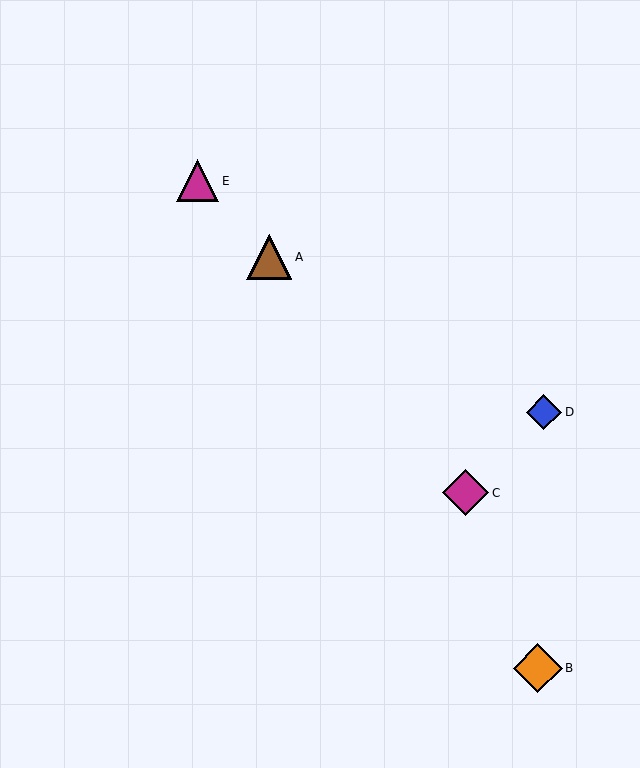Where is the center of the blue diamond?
The center of the blue diamond is at (544, 412).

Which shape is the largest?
The orange diamond (labeled B) is the largest.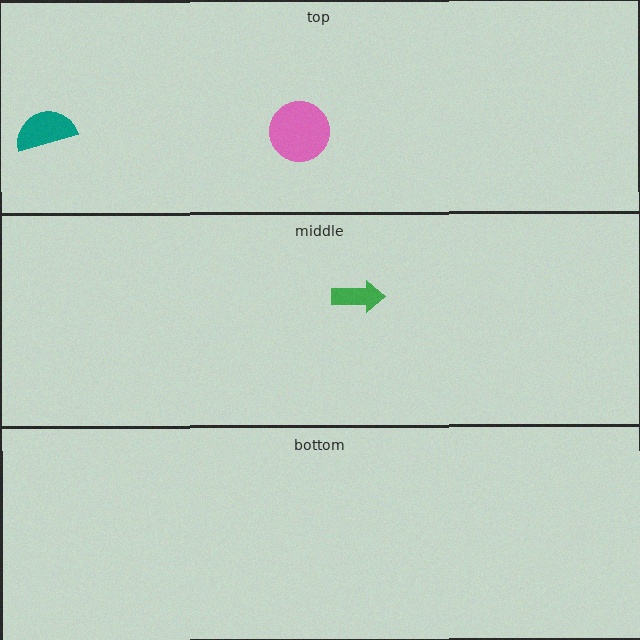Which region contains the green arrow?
The middle region.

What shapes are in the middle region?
The green arrow.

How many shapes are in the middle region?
1.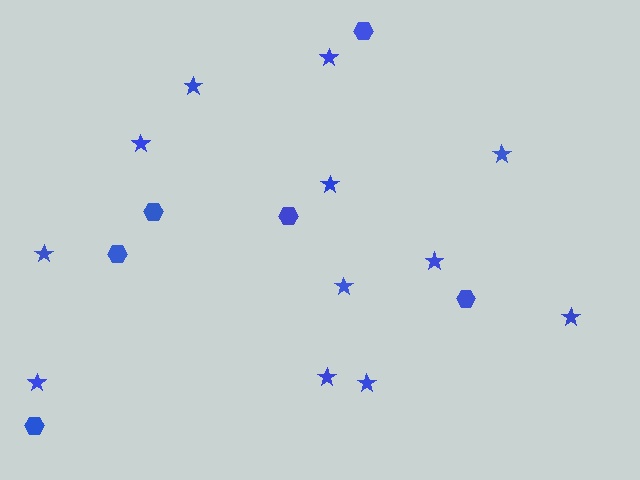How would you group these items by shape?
There are 2 groups: one group of stars (12) and one group of hexagons (6).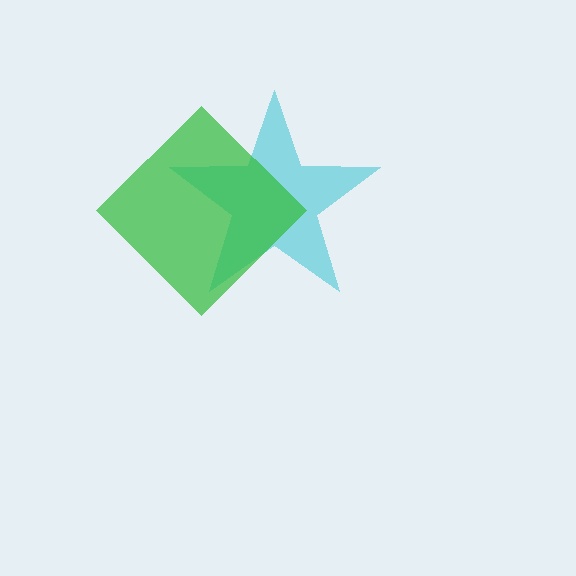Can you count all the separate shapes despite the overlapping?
Yes, there are 2 separate shapes.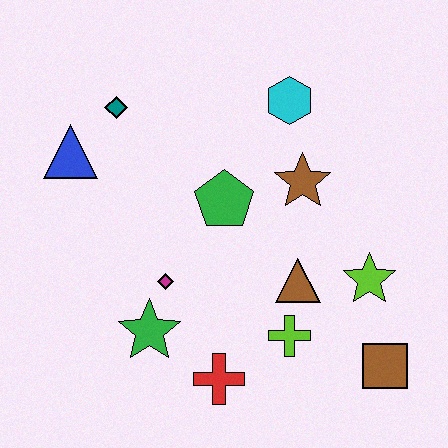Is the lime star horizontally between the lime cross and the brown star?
No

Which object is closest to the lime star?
The brown triangle is closest to the lime star.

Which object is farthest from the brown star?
The blue triangle is farthest from the brown star.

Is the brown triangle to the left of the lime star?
Yes